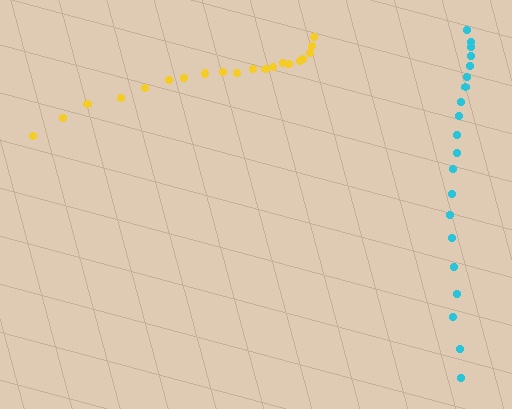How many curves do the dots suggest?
There are 2 distinct paths.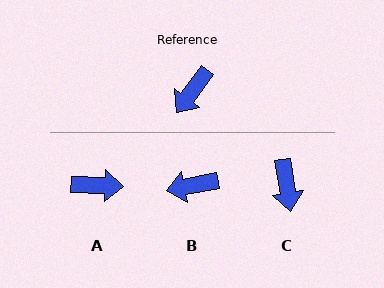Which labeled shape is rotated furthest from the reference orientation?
A, about 125 degrees away.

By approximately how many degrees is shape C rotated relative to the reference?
Approximately 46 degrees counter-clockwise.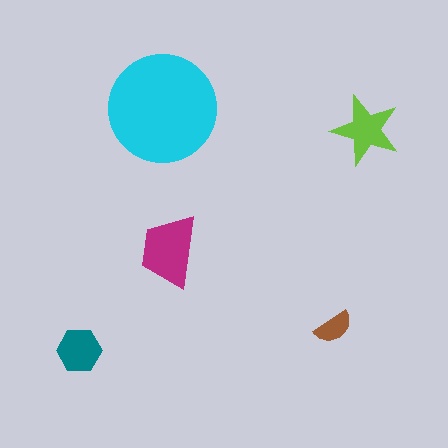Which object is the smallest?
The brown semicircle.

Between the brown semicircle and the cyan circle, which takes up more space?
The cyan circle.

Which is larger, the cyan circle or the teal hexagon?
The cyan circle.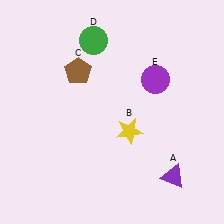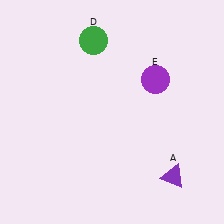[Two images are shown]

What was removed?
The yellow star (B), the brown pentagon (C) were removed in Image 2.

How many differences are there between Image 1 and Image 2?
There are 2 differences between the two images.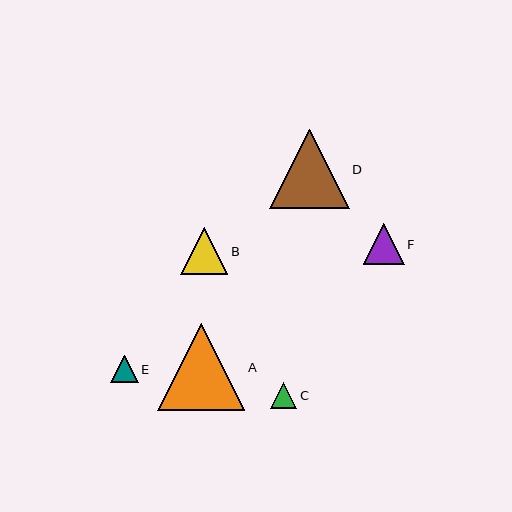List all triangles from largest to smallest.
From largest to smallest: A, D, B, F, E, C.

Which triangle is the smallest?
Triangle C is the smallest with a size of approximately 26 pixels.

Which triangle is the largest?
Triangle A is the largest with a size of approximately 87 pixels.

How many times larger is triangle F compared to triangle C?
Triangle F is approximately 1.6 times the size of triangle C.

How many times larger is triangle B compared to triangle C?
Triangle B is approximately 1.8 times the size of triangle C.